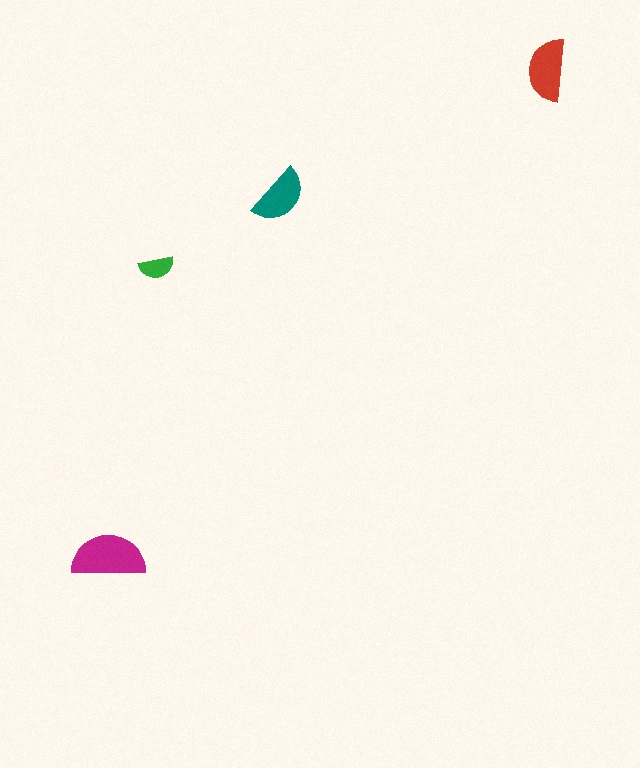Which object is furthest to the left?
The magenta semicircle is leftmost.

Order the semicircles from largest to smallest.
the magenta one, the red one, the teal one, the green one.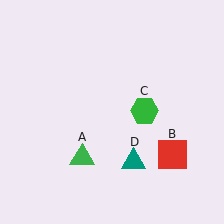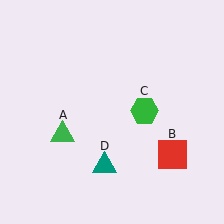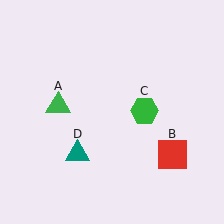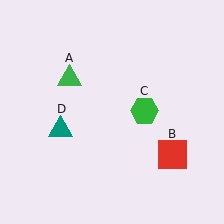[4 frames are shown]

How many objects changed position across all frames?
2 objects changed position: green triangle (object A), teal triangle (object D).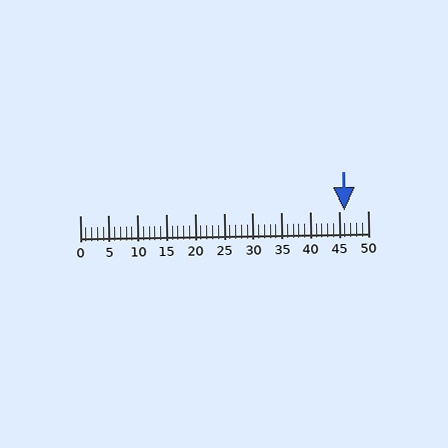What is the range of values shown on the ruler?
The ruler shows values from 0 to 50.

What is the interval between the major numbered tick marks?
The major tick marks are spaced 5 units apart.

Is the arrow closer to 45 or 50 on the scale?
The arrow is closer to 45.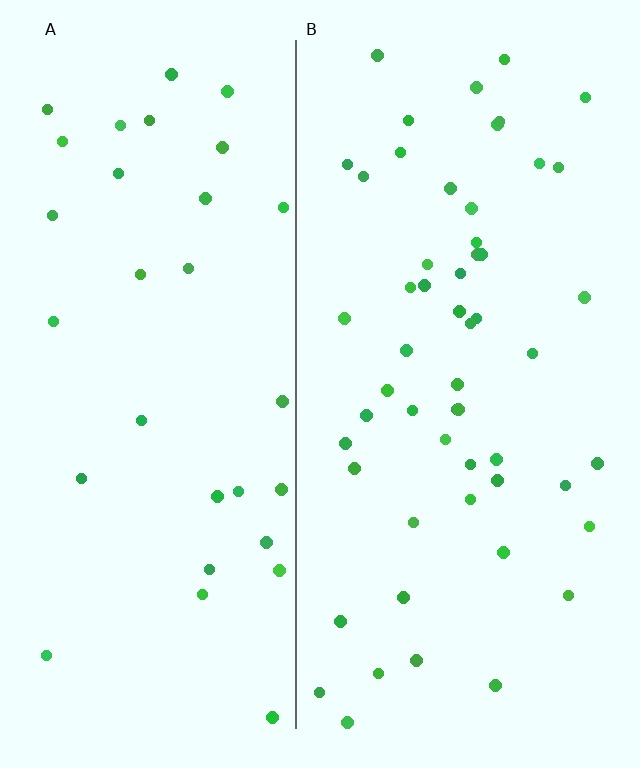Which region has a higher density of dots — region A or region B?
B (the right).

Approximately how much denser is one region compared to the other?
Approximately 1.7× — region B over region A.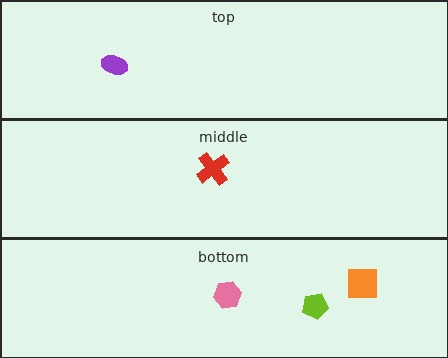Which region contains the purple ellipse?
The top region.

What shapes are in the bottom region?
The orange square, the pink hexagon, the lime pentagon.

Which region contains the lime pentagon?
The bottom region.